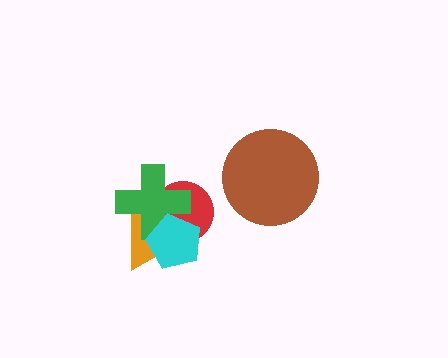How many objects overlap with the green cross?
3 objects overlap with the green cross.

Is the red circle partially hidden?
Yes, it is partially covered by another shape.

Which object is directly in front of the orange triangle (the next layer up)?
The green cross is directly in front of the orange triangle.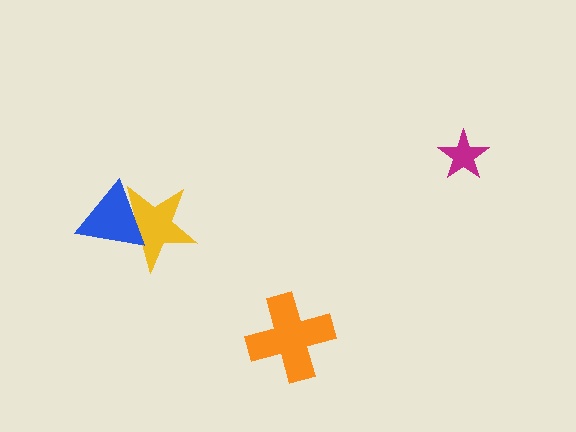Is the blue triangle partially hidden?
No, no other shape covers it.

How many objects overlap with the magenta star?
0 objects overlap with the magenta star.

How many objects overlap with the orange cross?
0 objects overlap with the orange cross.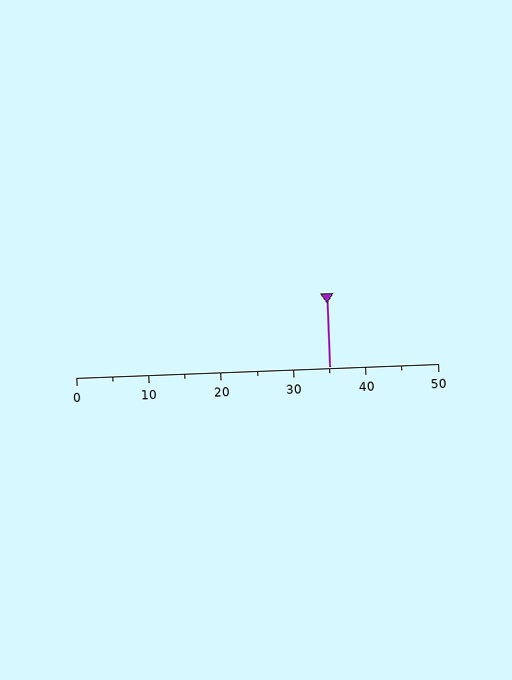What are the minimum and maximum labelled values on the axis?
The axis runs from 0 to 50.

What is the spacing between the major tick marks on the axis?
The major ticks are spaced 10 apart.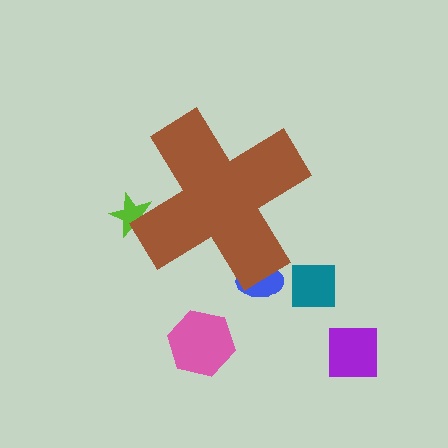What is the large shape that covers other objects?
A brown cross.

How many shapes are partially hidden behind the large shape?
2 shapes are partially hidden.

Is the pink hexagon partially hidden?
No, the pink hexagon is fully visible.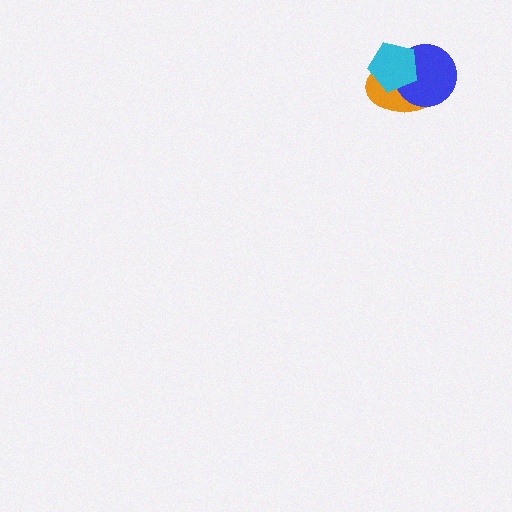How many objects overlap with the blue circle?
2 objects overlap with the blue circle.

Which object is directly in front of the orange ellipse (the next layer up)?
The blue circle is directly in front of the orange ellipse.